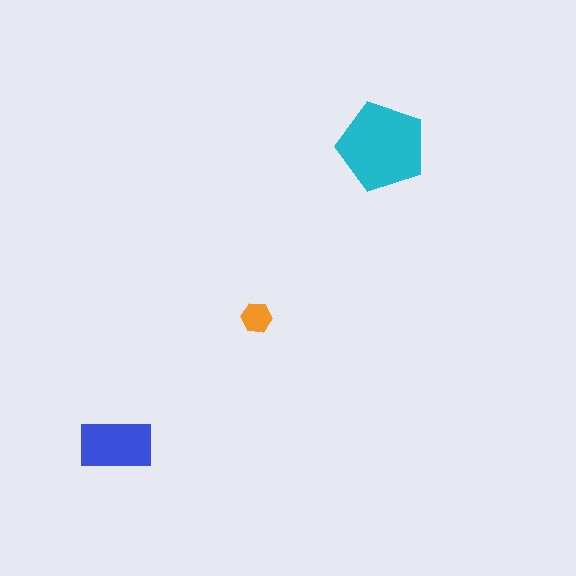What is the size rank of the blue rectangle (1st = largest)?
2nd.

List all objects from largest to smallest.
The cyan pentagon, the blue rectangle, the orange hexagon.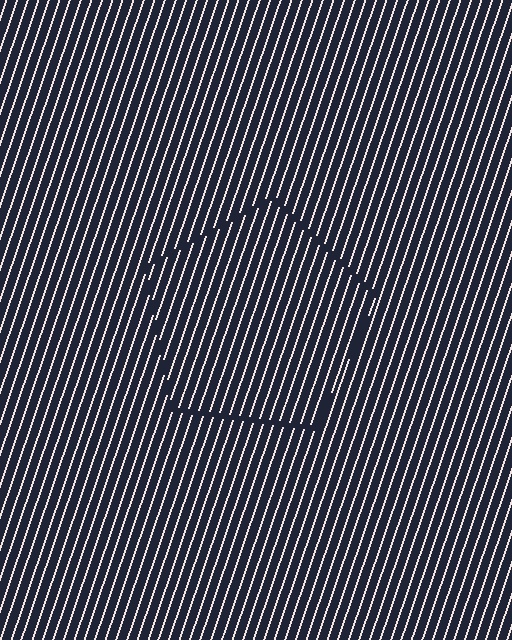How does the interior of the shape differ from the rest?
The interior of the shape contains the same grating, shifted by half a period — the contour is defined by the phase discontinuity where line-ends from the inner and outer gratings abut.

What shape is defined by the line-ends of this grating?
An illusory pentagon. The interior of the shape contains the same grating, shifted by half a period — the contour is defined by the phase discontinuity where line-ends from the inner and outer gratings abut.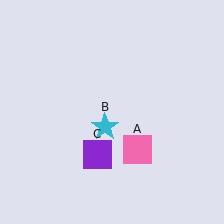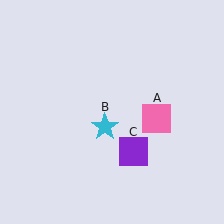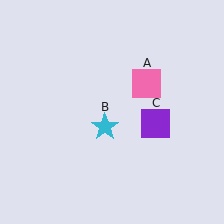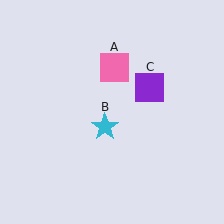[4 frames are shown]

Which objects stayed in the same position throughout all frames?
Cyan star (object B) remained stationary.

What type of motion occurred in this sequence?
The pink square (object A), purple square (object C) rotated counterclockwise around the center of the scene.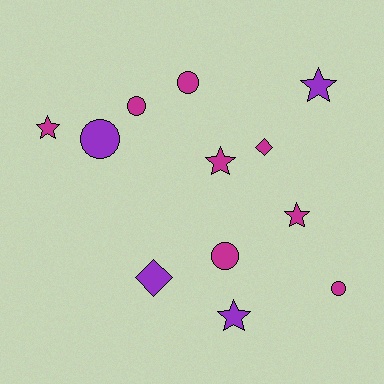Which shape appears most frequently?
Circle, with 5 objects.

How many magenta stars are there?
There are 3 magenta stars.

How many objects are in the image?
There are 12 objects.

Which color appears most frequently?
Magenta, with 8 objects.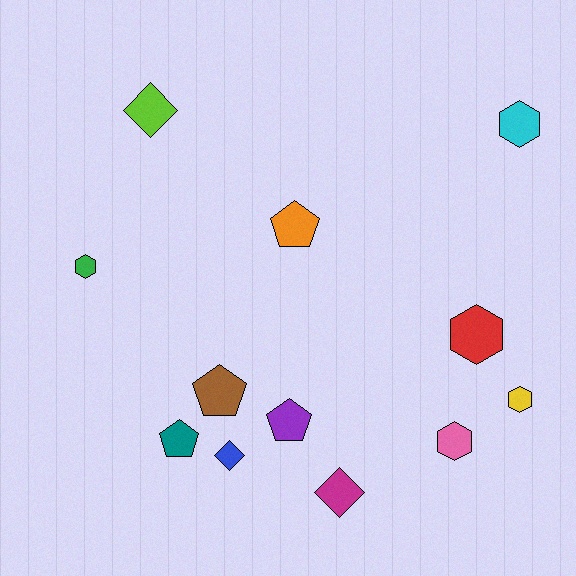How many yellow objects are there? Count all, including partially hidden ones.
There is 1 yellow object.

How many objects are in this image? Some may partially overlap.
There are 12 objects.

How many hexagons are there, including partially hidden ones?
There are 5 hexagons.